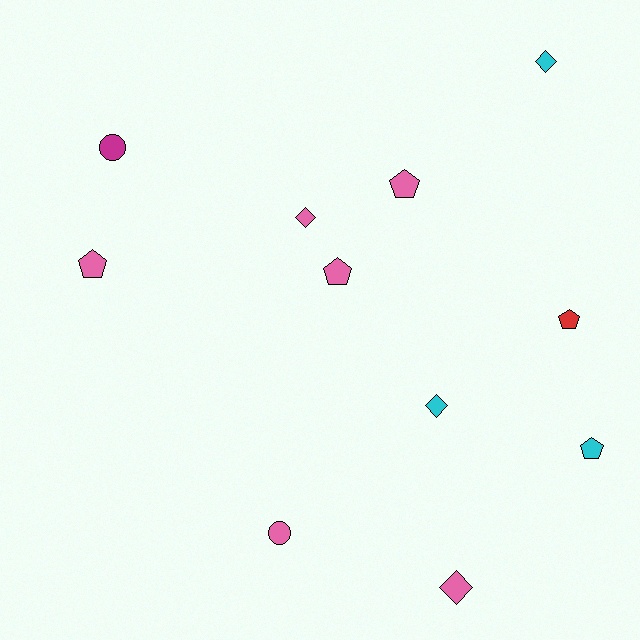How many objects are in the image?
There are 11 objects.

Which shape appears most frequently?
Pentagon, with 5 objects.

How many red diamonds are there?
There are no red diamonds.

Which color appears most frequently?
Pink, with 6 objects.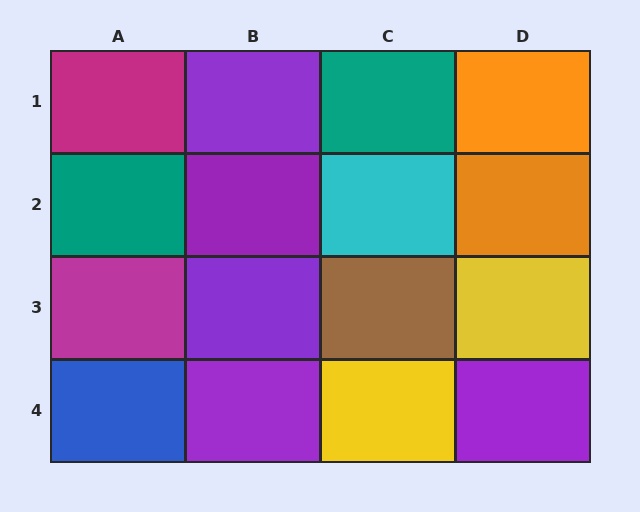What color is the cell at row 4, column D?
Purple.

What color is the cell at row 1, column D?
Orange.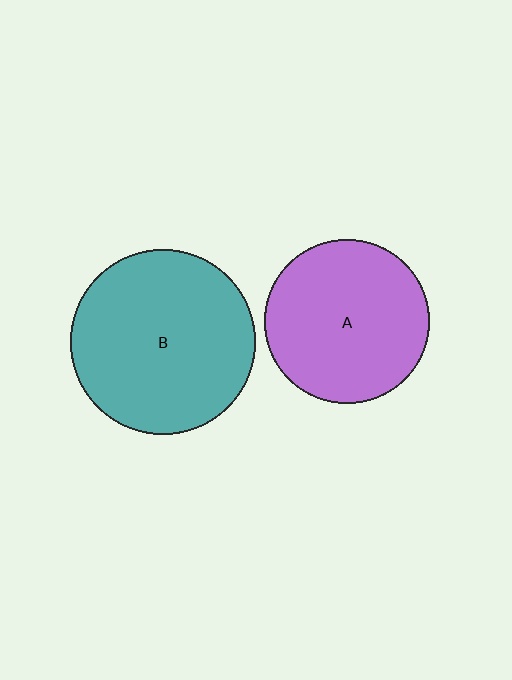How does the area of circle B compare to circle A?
Approximately 1.3 times.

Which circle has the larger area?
Circle B (teal).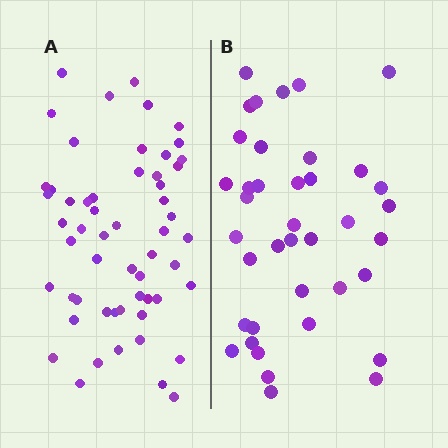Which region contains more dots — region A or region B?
Region A (the left region) has more dots.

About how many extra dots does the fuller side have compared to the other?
Region A has approximately 15 more dots than region B.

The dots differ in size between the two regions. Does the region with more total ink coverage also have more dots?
No. Region B has more total ink coverage because its dots are larger, but region A actually contains more individual dots. Total area can be misleading — the number of items is what matters here.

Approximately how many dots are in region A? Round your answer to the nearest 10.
About 60 dots. (The exact count is 56, which rounds to 60.)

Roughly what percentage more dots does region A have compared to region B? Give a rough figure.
About 45% more.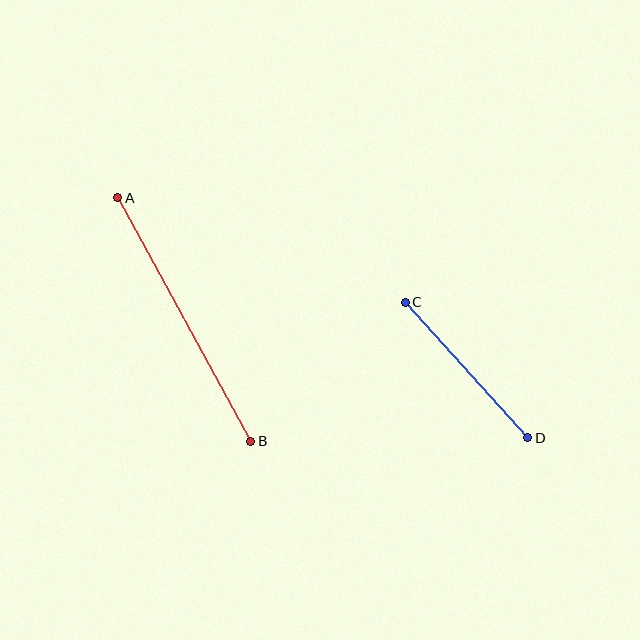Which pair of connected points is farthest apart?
Points A and B are farthest apart.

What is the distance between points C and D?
The distance is approximately 183 pixels.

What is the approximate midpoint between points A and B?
The midpoint is at approximately (184, 319) pixels.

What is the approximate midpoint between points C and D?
The midpoint is at approximately (467, 370) pixels.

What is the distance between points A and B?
The distance is approximately 277 pixels.